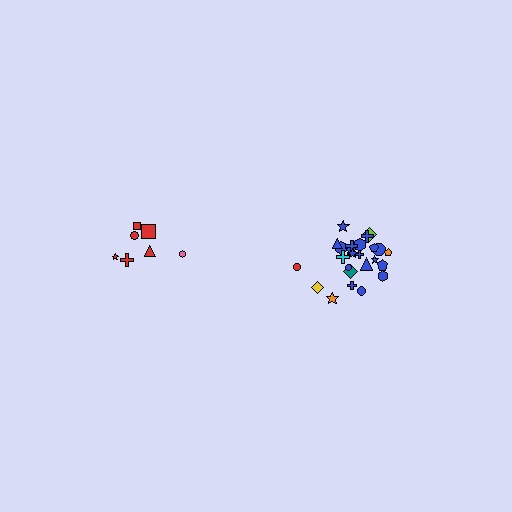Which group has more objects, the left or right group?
The right group.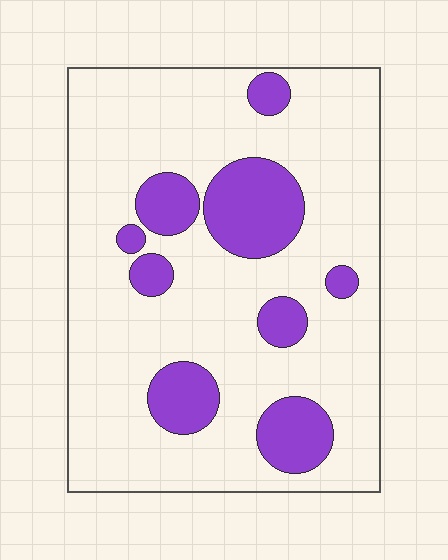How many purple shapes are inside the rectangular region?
9.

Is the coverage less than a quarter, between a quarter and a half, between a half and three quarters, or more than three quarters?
Less than a quarter.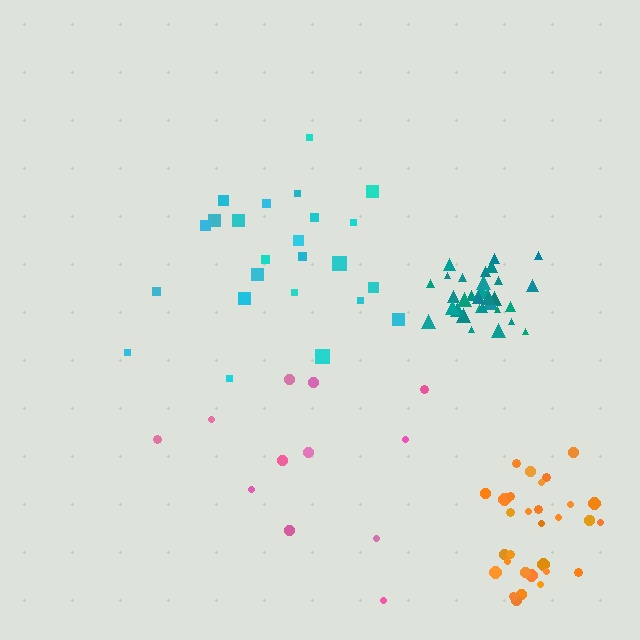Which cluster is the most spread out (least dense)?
Pink.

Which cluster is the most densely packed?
Teal.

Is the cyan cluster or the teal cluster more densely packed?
Teal.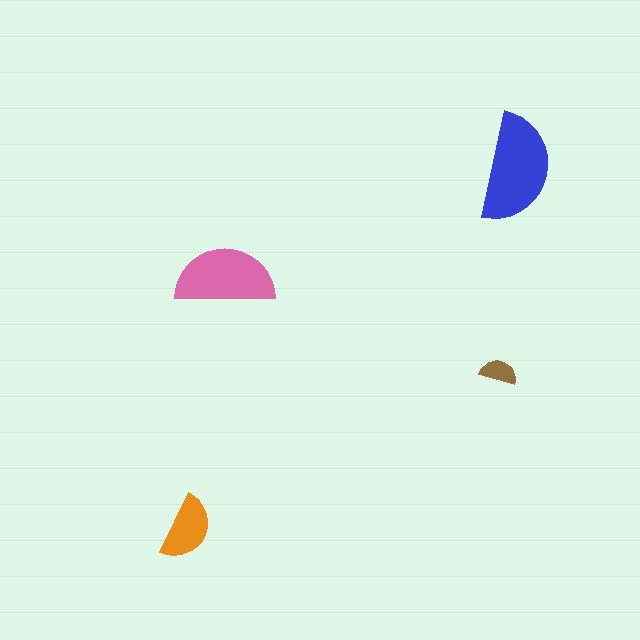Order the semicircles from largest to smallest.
the blue one, the pink one, the orange one, the brown one.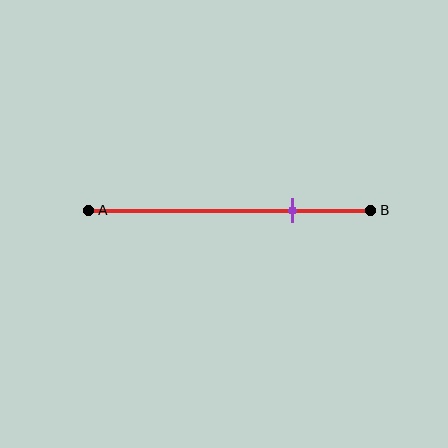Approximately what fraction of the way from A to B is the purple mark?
The purple mark is approximately 70% of the way from A to B.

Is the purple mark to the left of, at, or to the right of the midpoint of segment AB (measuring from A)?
The purple mark is to the right of the midpoint of segment AB.